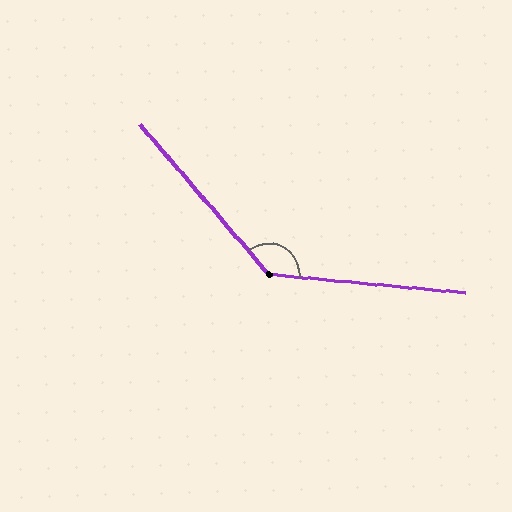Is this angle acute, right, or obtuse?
It is obtuse.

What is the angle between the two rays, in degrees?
Approximately 136 degrees.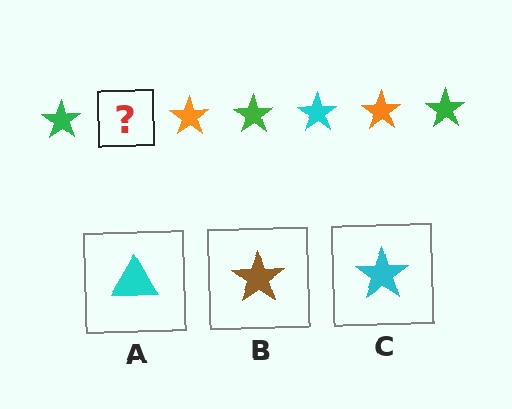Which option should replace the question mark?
Option C.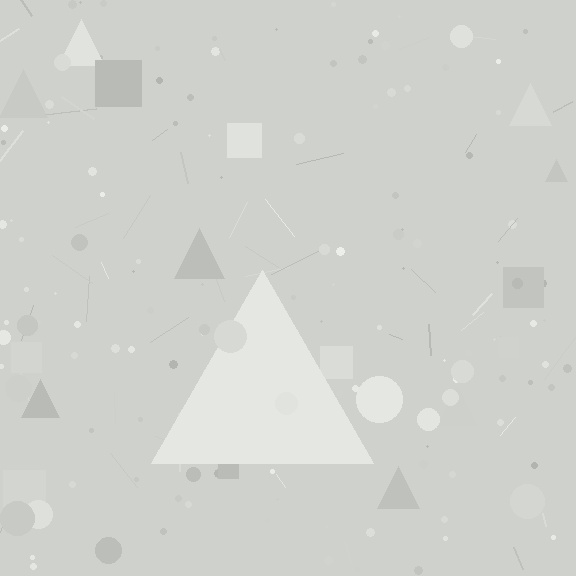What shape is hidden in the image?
A triangle is hidden in the image.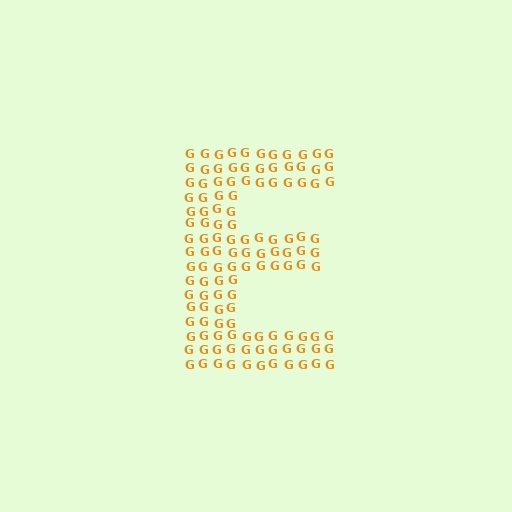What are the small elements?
The small elements are letter G's.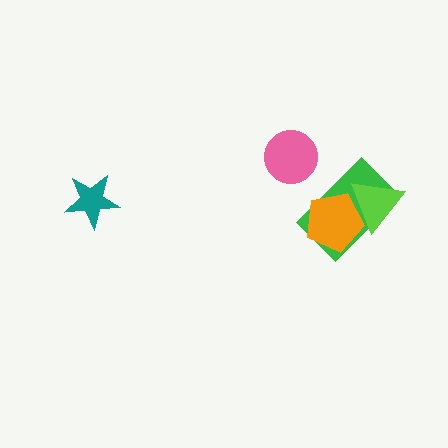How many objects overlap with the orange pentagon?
2 objects overlap with the orange pentagon.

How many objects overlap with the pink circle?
0 objects overlap with the pink circle.